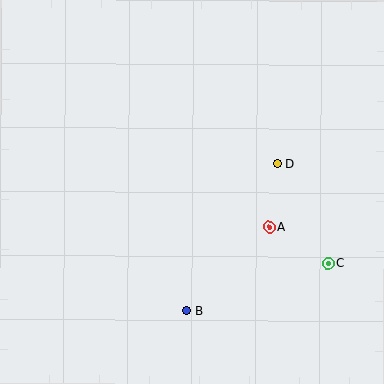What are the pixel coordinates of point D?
Point D is at (278, 164).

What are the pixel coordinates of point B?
Point B is at (187, 311).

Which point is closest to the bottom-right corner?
Point C is closest to the bottom-right corner.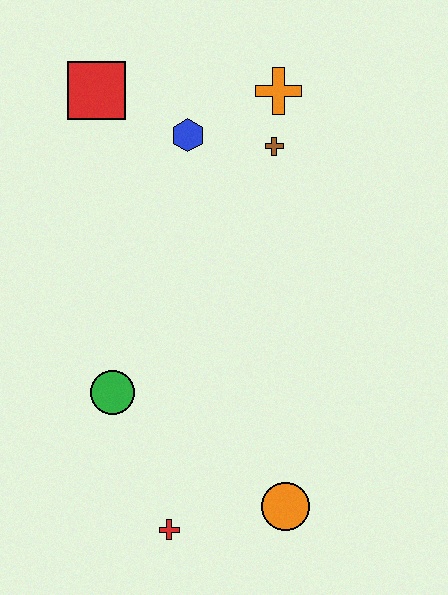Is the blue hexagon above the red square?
No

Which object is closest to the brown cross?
The orange cross is closest to the brown cross.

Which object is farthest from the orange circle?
The red square is farthest from the orange circle.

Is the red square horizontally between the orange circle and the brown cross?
No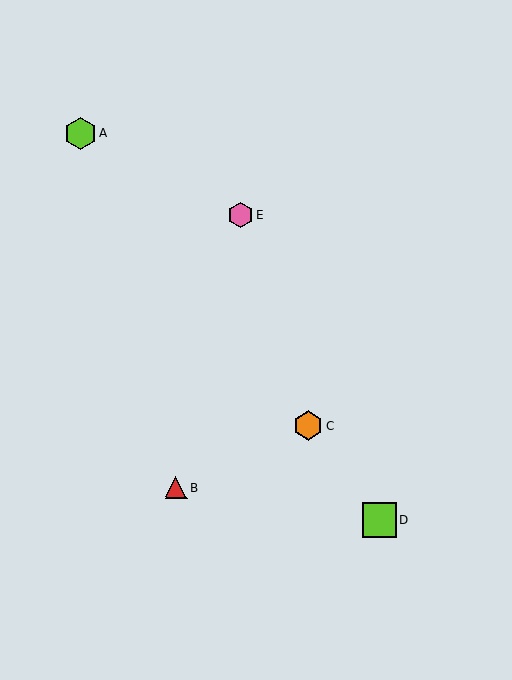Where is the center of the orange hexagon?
The center of the orange hexagon is at (308, 425).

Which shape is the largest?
The lime square (labeled D) is the largest.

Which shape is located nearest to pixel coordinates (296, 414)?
The orange hexagon (labeled C) at (308, 425) is nearest to that location.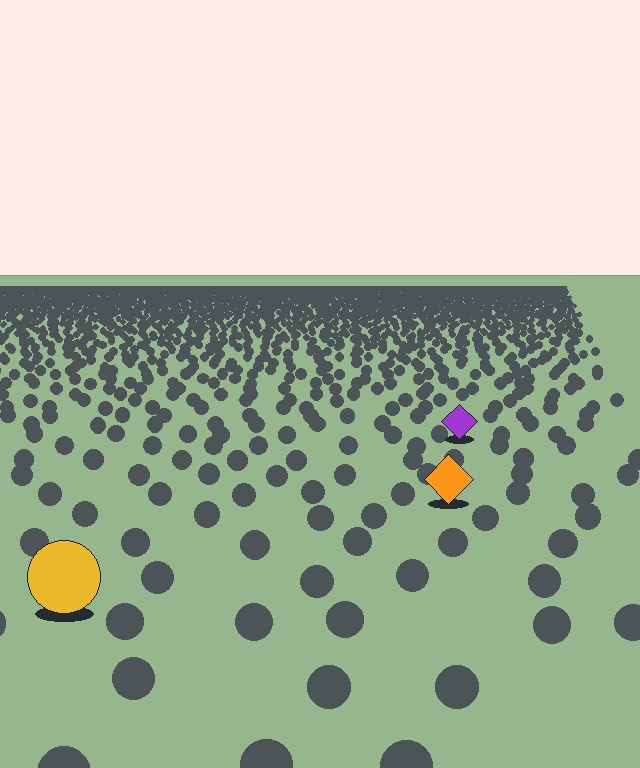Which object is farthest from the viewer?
The purple diamond is farthest from the viewer. It appears smaller and the ground texture around it is denser.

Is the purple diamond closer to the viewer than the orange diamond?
No. The orange diamond is closer — you can tell from the texture gradient: the ground texture is coarser near it.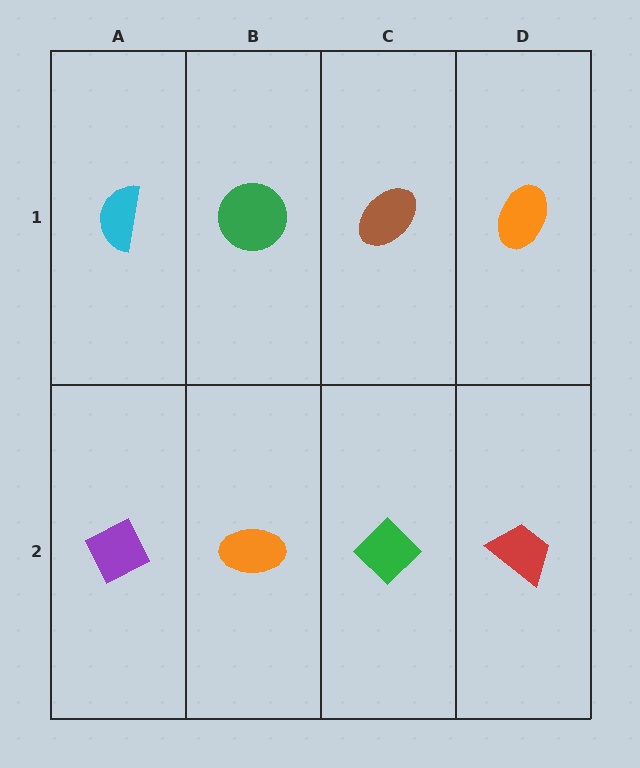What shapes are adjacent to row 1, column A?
A purple diamond (row 2, column A), a green circle (row 1, column B).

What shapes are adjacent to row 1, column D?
A red trapezoid (row 2, column D), a brown ellipse (row 1, column C).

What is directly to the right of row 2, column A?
An orange ellipse.